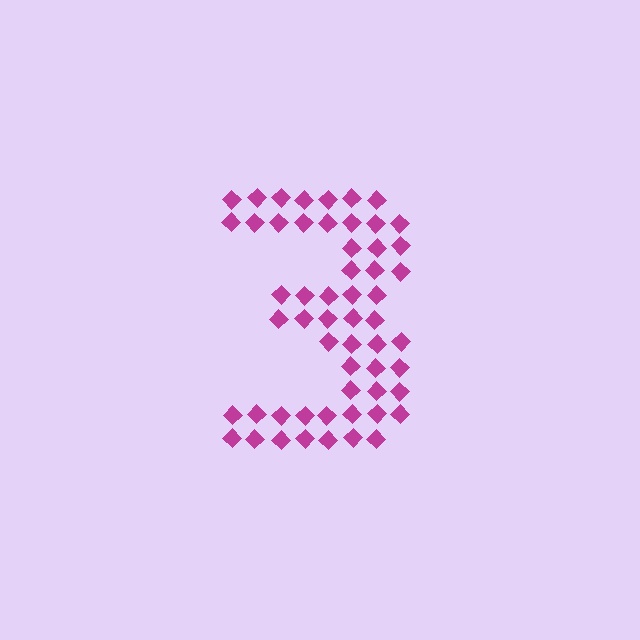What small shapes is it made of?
It is made of small diamonds.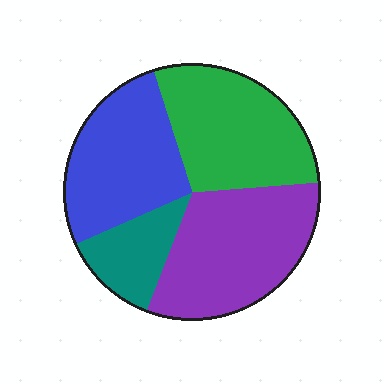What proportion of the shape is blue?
Blue takes up about one quarter (1/4) of the shape.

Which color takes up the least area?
Teal, at roughly 10%.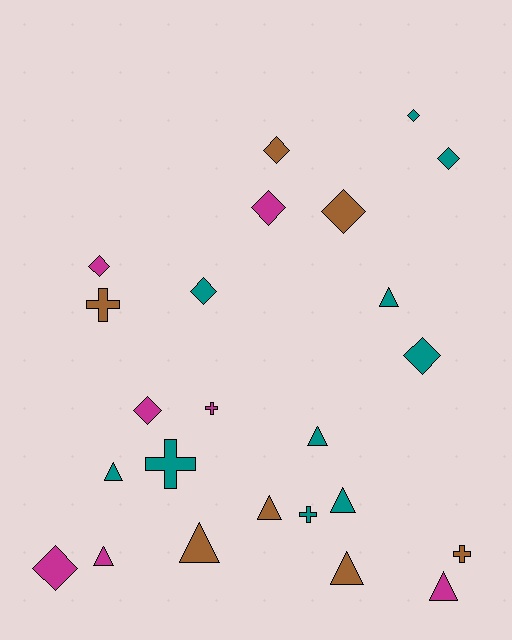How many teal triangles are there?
There are 4 teal triangles.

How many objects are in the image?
There are 24 objects.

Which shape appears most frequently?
Diamond, with 10 objects.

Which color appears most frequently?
Teal, with 10 objects.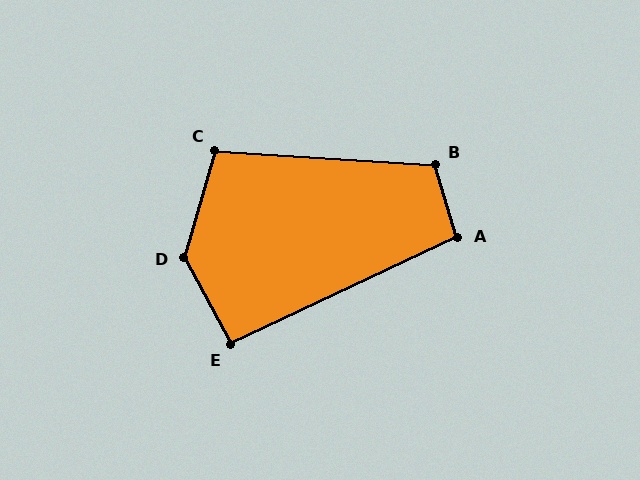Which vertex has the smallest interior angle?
E, at approximately 93 degrees.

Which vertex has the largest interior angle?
D, at approximately 135 degrees.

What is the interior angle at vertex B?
Approximately 111 degrees (obtuse).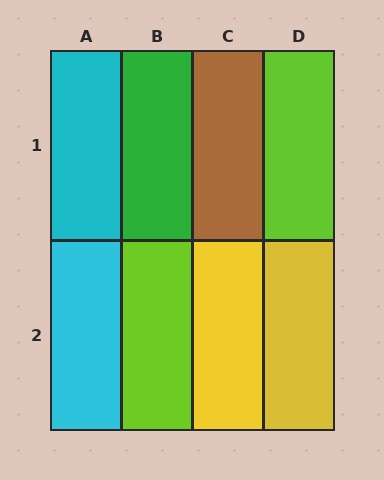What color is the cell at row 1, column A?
Cyan.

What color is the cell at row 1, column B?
Green.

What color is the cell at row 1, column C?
Brown.